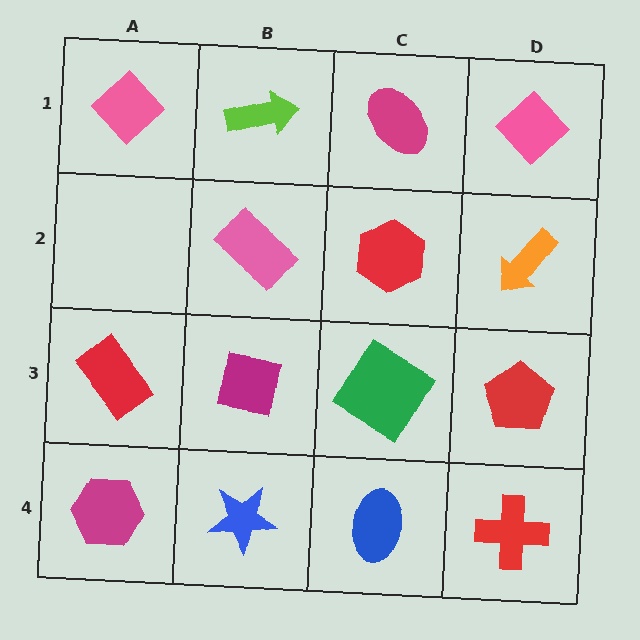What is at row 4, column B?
A blue star.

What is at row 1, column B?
A lime arrow.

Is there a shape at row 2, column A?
No, that cell is empty.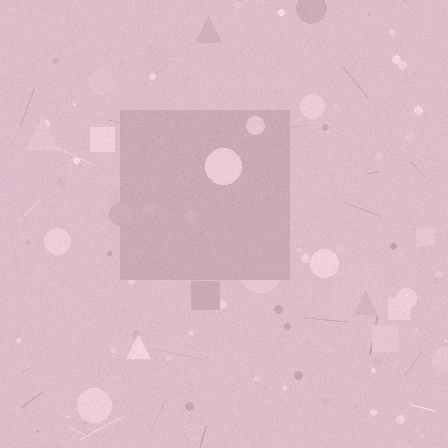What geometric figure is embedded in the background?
A square is embedded in the background.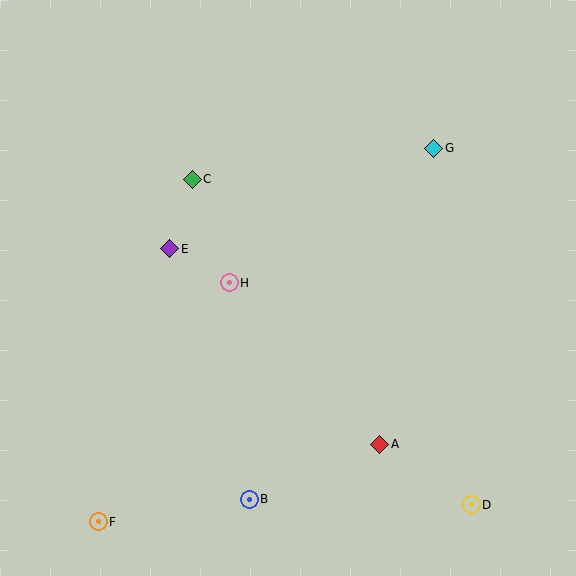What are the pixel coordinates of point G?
Point G is at (433, 148).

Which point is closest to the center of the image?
Point H at (229, 283) is closest to the center.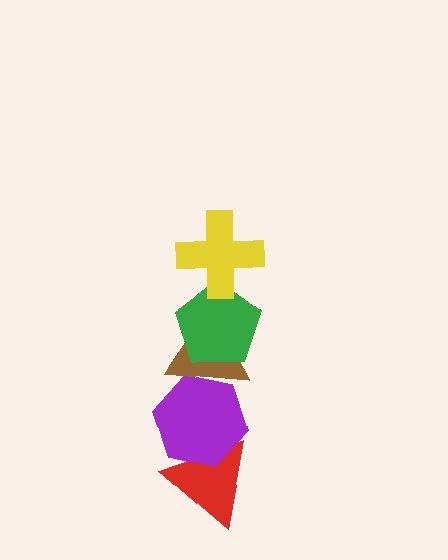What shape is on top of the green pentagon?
The yellow cross is on top of the green pentagon.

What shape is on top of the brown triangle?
The green pentagon is on top of the brown triangle.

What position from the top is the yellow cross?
The yellow cross is 1st from the top.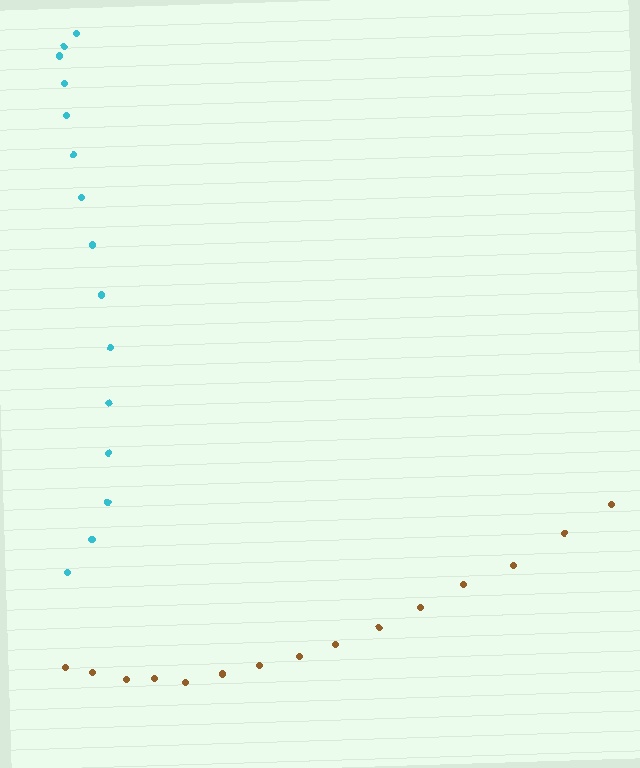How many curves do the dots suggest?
There are 2 distinct paths.